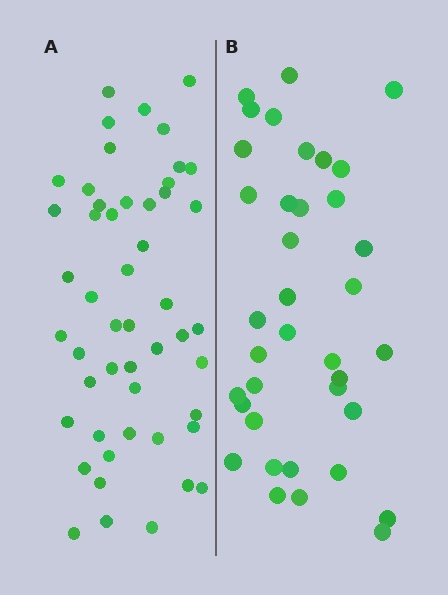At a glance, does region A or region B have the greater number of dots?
Region A (the left region) has more dots.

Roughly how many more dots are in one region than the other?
Region A has approximately 15 more dots than region B.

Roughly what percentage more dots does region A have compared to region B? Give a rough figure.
About 35% more.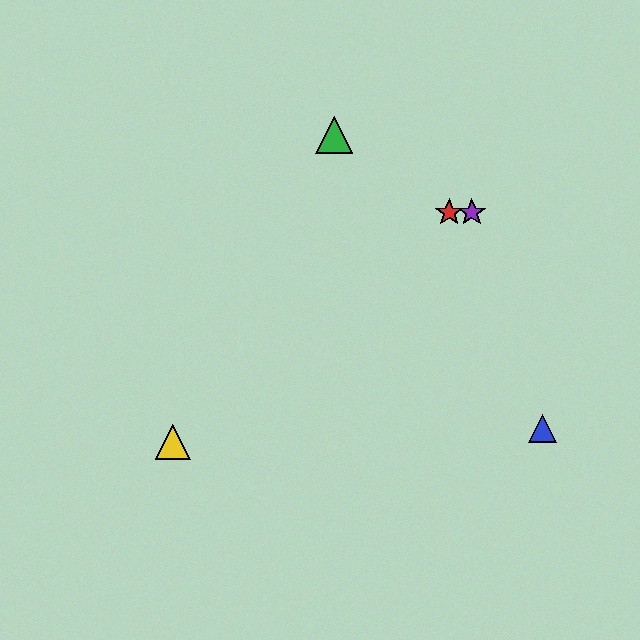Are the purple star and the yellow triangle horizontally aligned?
No, the purple star is at y≈213 and the yellow triangle is at y≈442.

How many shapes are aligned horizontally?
2 shapes (the red star, the purple star) are aligned horizontally.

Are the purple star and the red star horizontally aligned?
Yes, both are at y≈213.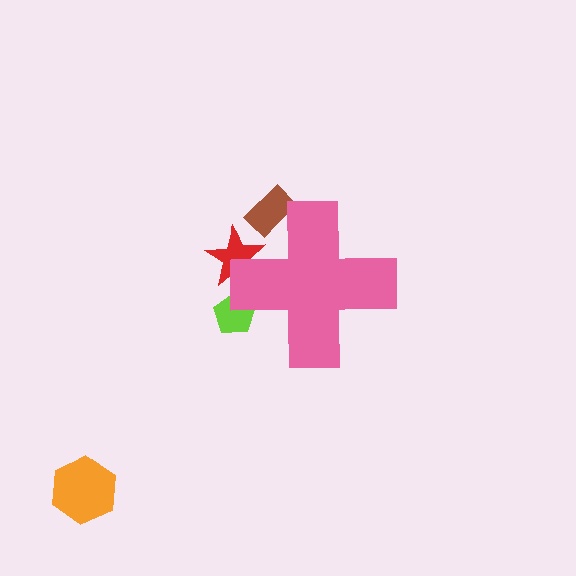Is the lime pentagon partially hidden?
Yes, the lime pentagon is partially hidden behind the pink cross.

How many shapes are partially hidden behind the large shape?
3 shapes are partially hidden.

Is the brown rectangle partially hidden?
Yes, the brown rectangle is partially hidden behind the pink cross.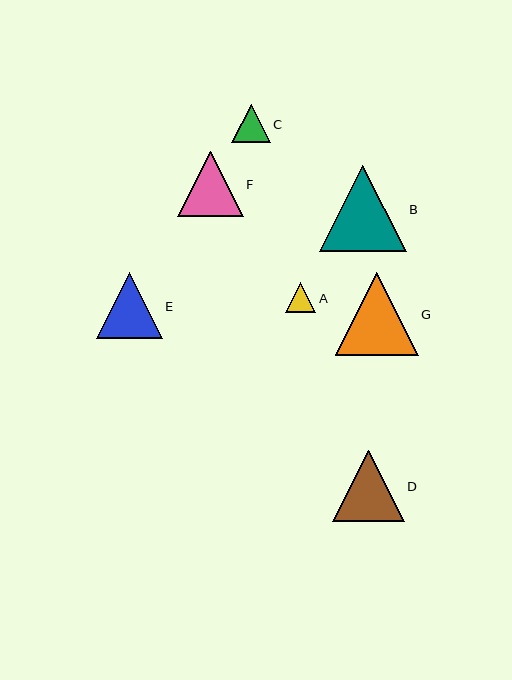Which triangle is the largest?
Triangle B is the largest with a size of approximately 87 pixels.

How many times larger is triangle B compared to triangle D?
Triangle B is approximately 1.2 times the size of triangle D.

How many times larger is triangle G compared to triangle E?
Triangle G is approximately 1.3 times the size of triangle E.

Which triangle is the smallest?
Triangle A is the smallest with a size of approximately 30 pixels.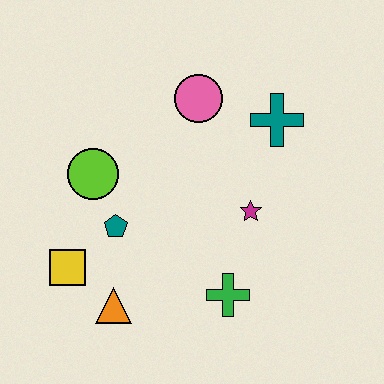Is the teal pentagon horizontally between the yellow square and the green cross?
Yes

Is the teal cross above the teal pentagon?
Yes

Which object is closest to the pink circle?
The teal cross is closest to the pink circle.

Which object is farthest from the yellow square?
The teal cross is farthest from the yellow square.